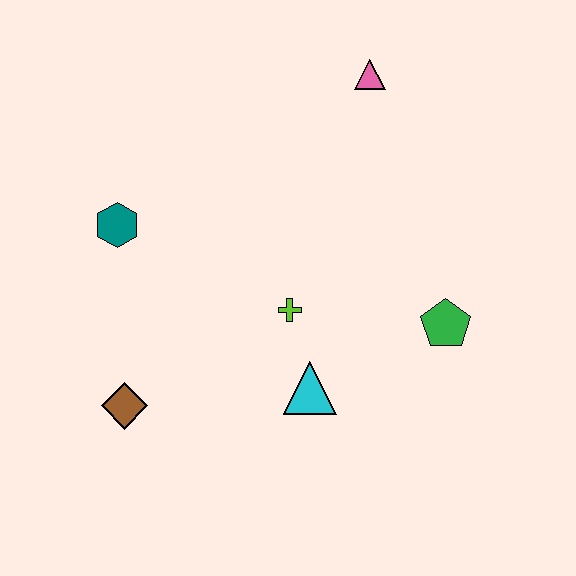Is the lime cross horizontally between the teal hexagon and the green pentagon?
Yes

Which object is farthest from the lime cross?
The pink triangle is farthest from the lime cross.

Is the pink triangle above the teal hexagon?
Yes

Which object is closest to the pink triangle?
The lime cross is closest to the pink triangle.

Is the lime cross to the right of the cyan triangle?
No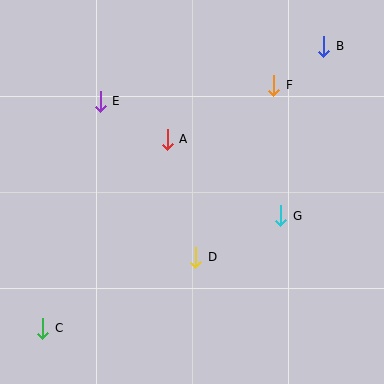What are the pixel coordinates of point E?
Point E is at (100, 101).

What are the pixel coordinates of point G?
Point G is at (281, 216).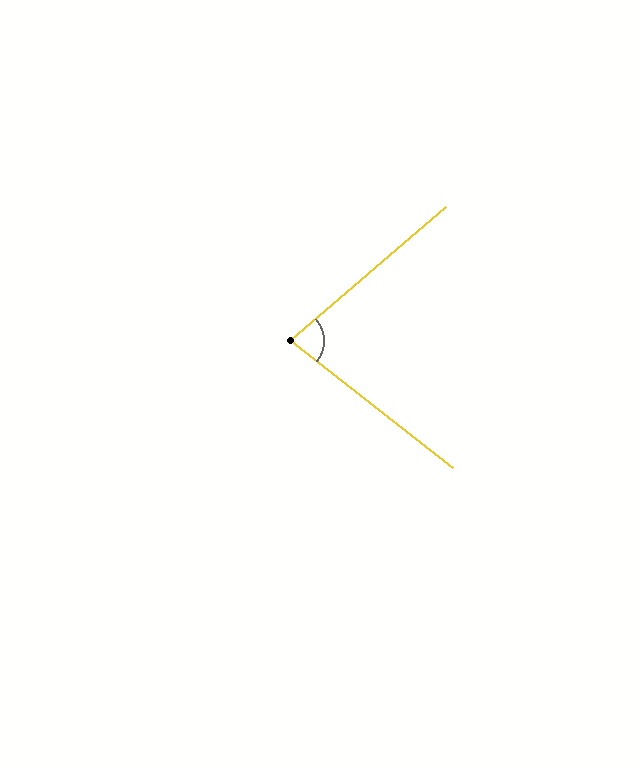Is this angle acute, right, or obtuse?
It is acute.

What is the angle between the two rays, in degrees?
Approximately 79 degrees.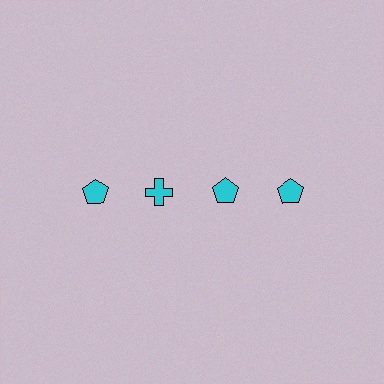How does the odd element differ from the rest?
It has a different shape: cross instead of pentagon.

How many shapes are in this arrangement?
There are 4 shapes arranged in a grid pattern.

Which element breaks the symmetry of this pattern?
The cyan cross in the top row, second from left column breaks the symmetry. All other shapes are cyan pentagons.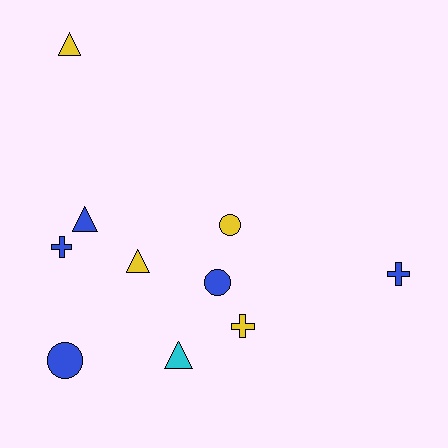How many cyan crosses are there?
There are no cyan crosses.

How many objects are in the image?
There are 10 objects.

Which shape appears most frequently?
Triangle, with 4 objects.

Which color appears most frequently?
Blue, with 5 objects.